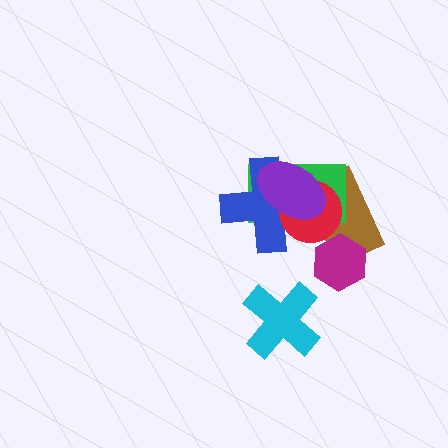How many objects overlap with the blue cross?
4 objects overlap with the blue cross.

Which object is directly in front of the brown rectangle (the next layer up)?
The green rectangle is directly in front of the brown rectangle.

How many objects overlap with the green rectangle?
4 objects overlap with the green rectangle.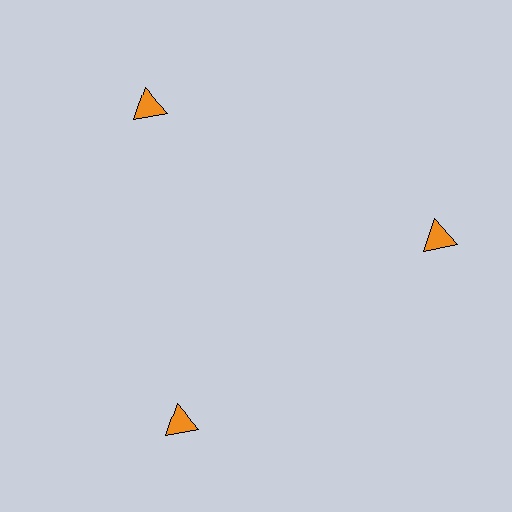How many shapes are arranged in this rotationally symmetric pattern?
There are 3 shapes, arranged in 3 groups of 1.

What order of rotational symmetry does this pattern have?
This pattern has 3-fold rotational symmetry.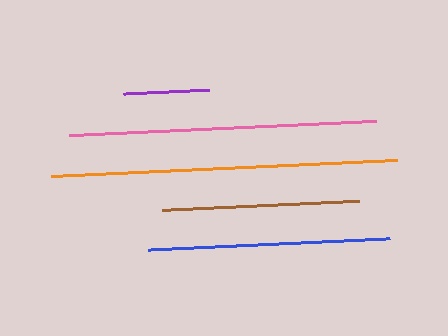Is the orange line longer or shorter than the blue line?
The orange line is longer than the blue line.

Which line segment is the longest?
The orange line is the longest at approximately 347 pixels.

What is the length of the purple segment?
The purple segment is approximately 86 pixels long.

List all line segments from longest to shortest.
From longest to shortest: orange, pink, blue, brown, purple.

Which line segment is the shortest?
The purple line is the shortest at approximately 86 pixels.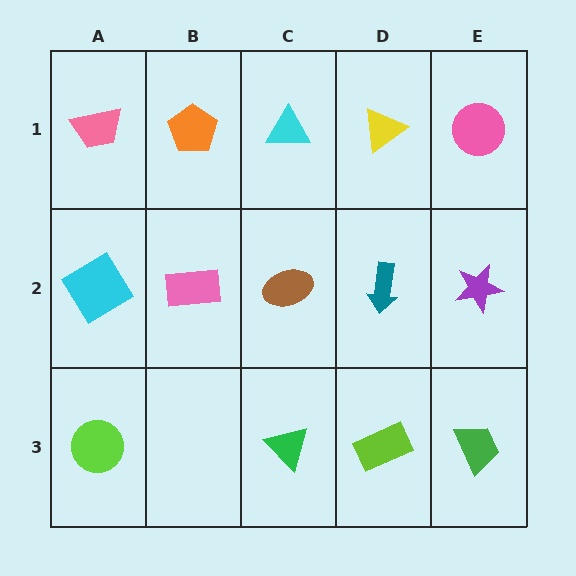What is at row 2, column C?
A brown ellipse.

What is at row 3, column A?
A lime circle.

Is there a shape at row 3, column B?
No, that cell is empty.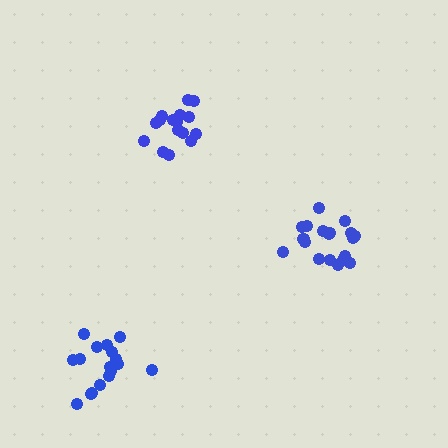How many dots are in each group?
Group 1: 16 dots, Group 2: 17 dots, Group 3: 19 dots (52 total).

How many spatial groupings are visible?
There are 3 spatial groupings.